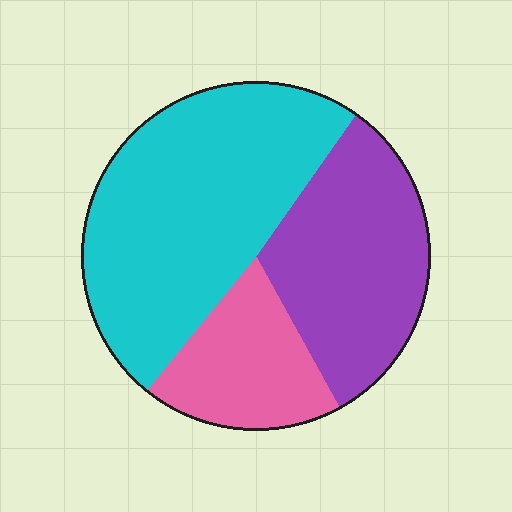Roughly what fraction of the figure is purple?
Purple takes up between a quarter and a half of the figure.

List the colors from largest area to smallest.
From largest to smallest: cyan, purple, pink.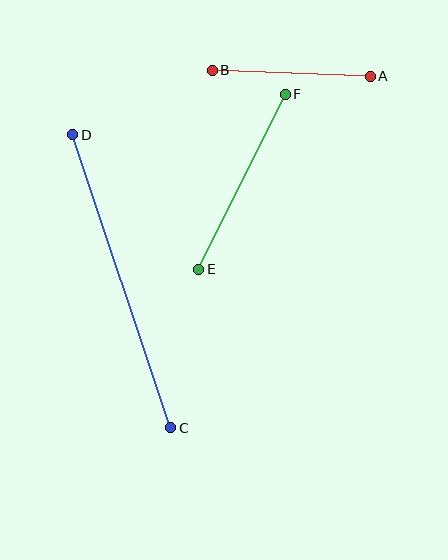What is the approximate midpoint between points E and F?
The midpoint is at approximately (242, 182) pixels.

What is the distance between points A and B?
The distance is approximately 158 pixels.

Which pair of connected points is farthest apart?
Points C and D are farthest apart.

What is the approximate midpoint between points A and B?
The midpoint is at approximately (291, 73) pixels.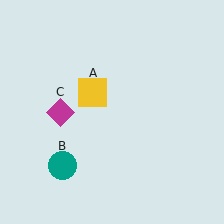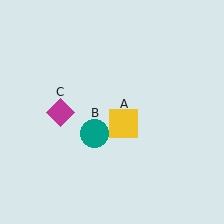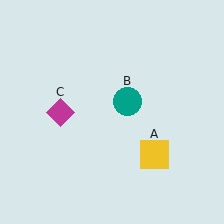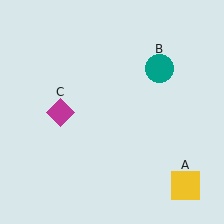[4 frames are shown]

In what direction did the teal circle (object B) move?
The teal circle (object B) moved up and to the right.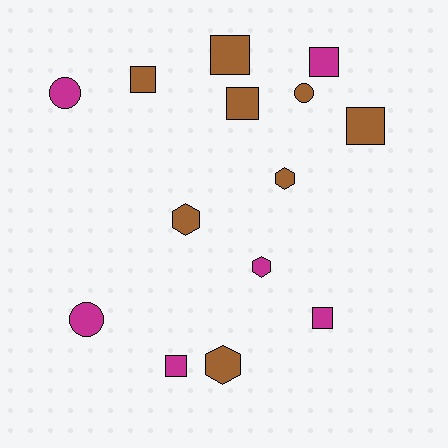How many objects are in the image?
There are 14 objects.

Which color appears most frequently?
Brown, with 8 objects.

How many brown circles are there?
There is 1 brown circle.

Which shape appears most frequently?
Square, with 7 objects.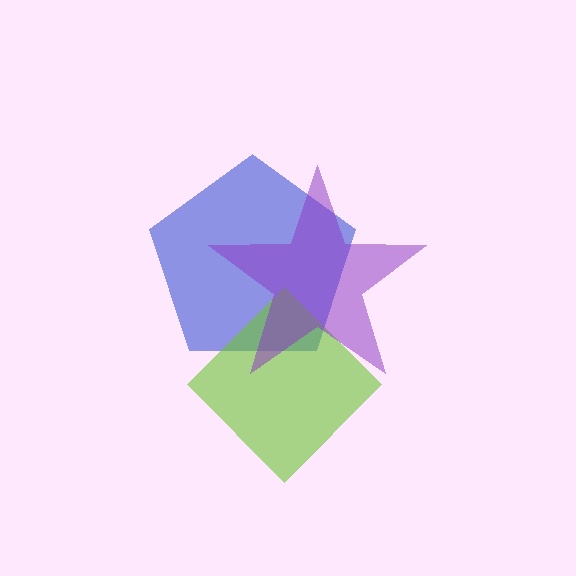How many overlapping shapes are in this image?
There are 3 overlapping shapes in the image.